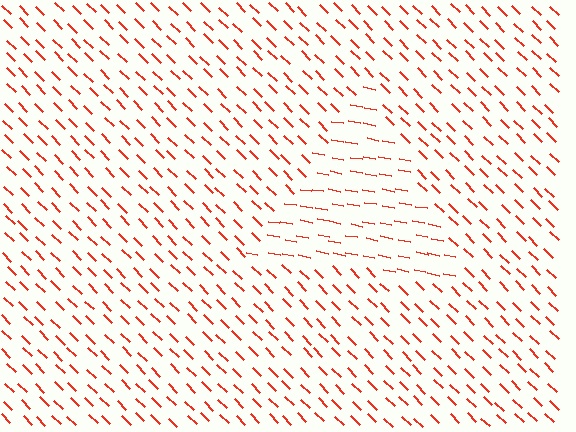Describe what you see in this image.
The image is filled with small red line segments. A triangle region in the image has lines oriented differently from the surrounding lines, creating a visible texture boundary.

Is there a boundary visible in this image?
Yes, there is a texture boundary formed by a change in line orientation.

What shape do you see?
I see a triangle.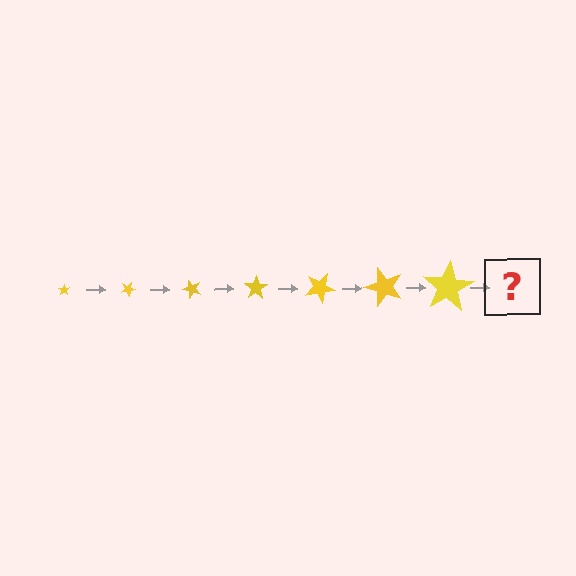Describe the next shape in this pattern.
It should be a star, larger than the previous one and rotated 175 degrees from the start.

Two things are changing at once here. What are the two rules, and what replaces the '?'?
The two rules are that the star grows larger each step and it rotates 25 degrees each step. The '?' should be a star, larger than the previous one and rotated 175 degrees from the start.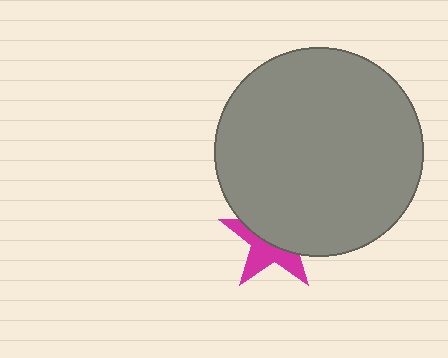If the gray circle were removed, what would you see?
You would see the complete magenta star.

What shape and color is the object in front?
The object in front is a gray circle.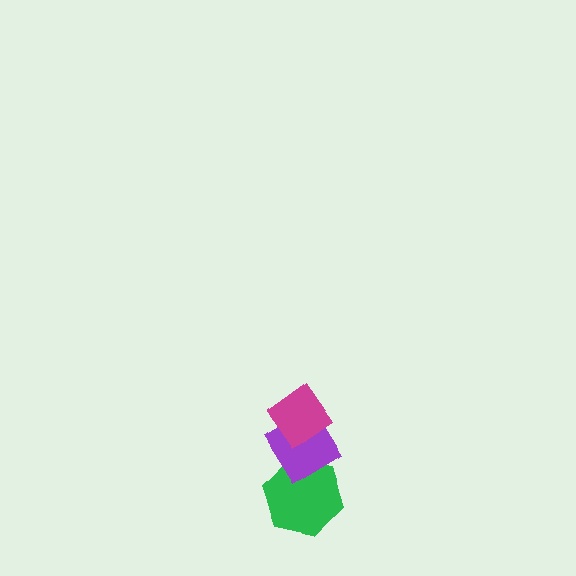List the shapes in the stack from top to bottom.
From top to bottom: the magenta diamond, the purple diamond, the green hexagon.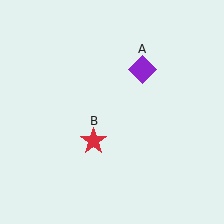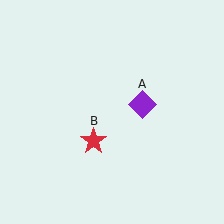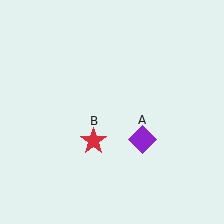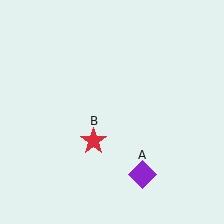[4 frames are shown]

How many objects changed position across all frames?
1 object changed position: purple diamond (object A).